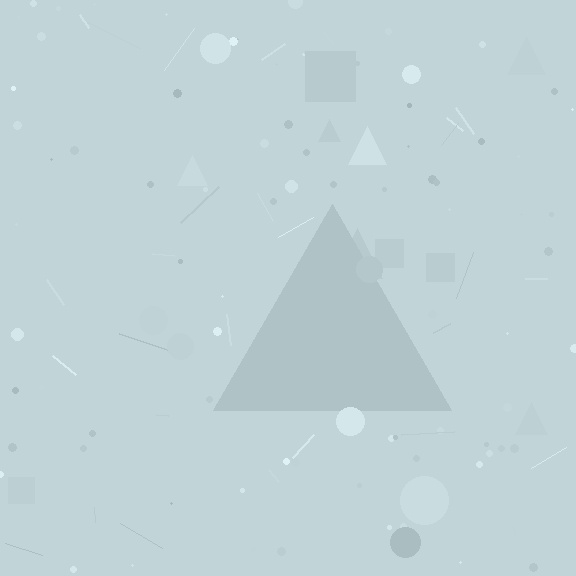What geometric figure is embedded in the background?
A triangle is embedded in the background.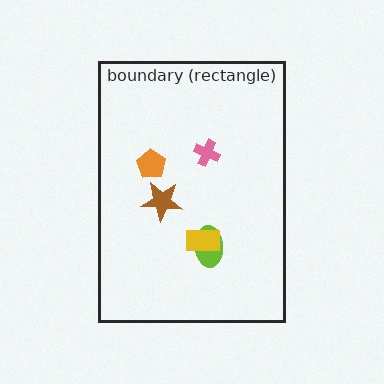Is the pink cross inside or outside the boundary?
Inside.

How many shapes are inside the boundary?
5 inside, 0 outside.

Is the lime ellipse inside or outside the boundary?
Inside.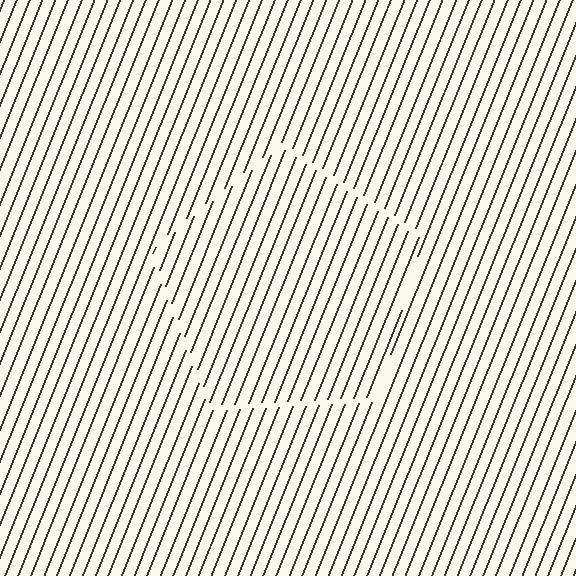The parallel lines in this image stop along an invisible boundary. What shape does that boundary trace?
An illusory pentagon. The interior of the shape contains the same grating, shifted by half a period — the contour is defined by the phase discontinuity where line-ends from the inner and outer gratings abut.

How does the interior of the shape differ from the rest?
The interior of the shape contains the same grating, shifted by half a period — the contour is defined by the phase discontinuity where line-ends from the inner and outer gratings abut.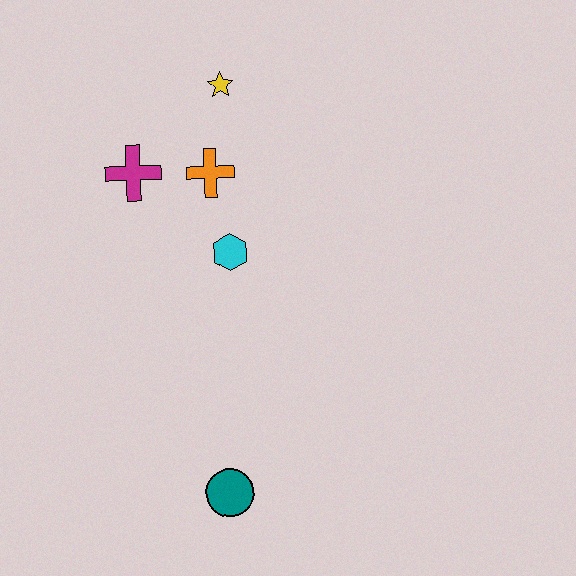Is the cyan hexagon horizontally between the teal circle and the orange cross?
No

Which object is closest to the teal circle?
The cyan hexagon is closest to the teal circle.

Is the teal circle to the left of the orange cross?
No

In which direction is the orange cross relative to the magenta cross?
The orange cross is to the right of the magenta cross.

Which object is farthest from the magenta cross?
The teal circle is farthest from the magenta cross.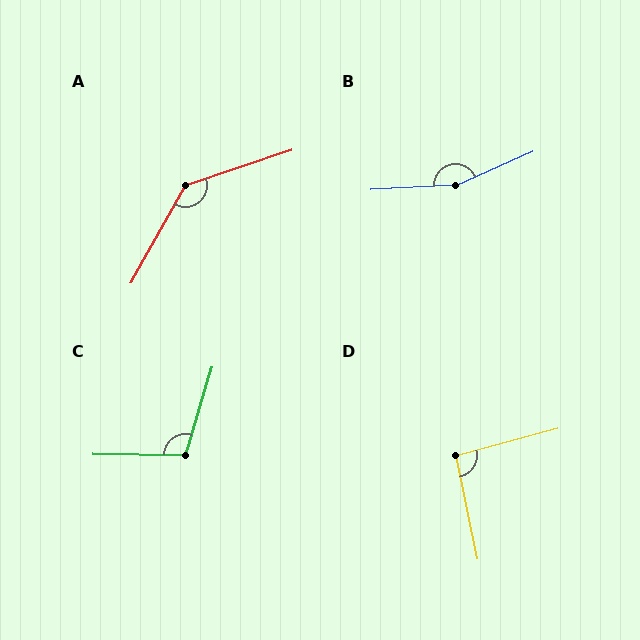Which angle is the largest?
B, at approximately 159 degrees.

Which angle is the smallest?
D, at approximately 94 degrees.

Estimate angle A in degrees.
Approximately 138 degrees.